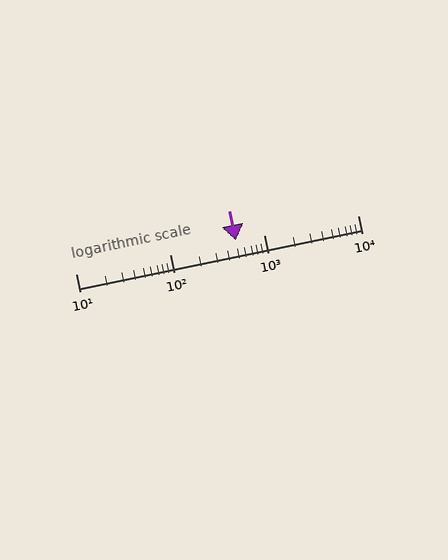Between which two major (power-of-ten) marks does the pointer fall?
The pointer is between 100 and 1000.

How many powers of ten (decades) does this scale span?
The scale spans 3 decades, from 10 to 10000.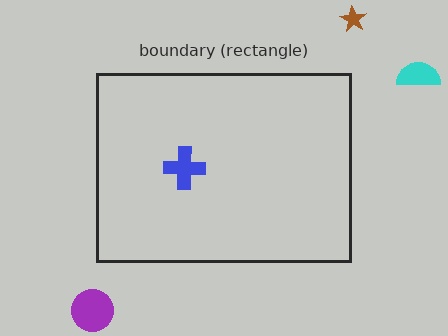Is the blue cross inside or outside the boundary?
Inside.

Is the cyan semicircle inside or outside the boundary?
Outside.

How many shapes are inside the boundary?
1 inside, 3 outside.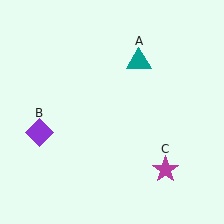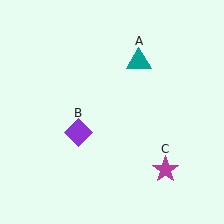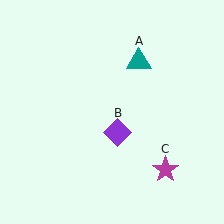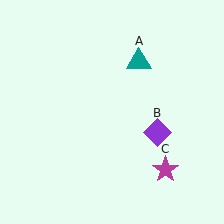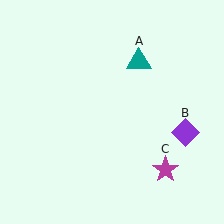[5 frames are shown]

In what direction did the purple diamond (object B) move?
The purple diamond (object B) moved right.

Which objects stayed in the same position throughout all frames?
Teal triangle (object A) and magenta star (object C) remained stationary.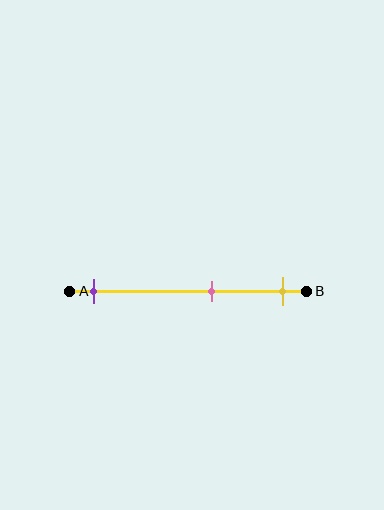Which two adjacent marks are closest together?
The pink and yellow marks are the closest adjacent pair.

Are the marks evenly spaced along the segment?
No, the marks are not evenly spaced.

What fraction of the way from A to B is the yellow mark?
The yellow mark is approximately 90% (0.9) of the way from A to B.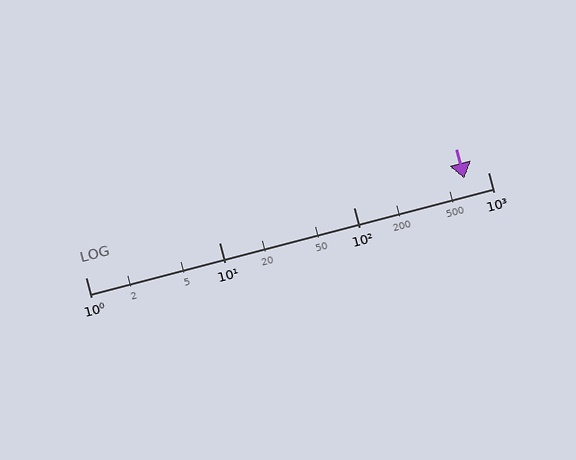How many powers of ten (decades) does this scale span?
The scale spans 3 decades, from 1 to 1000.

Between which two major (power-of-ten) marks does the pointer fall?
The pointer is between 100 and 1000.